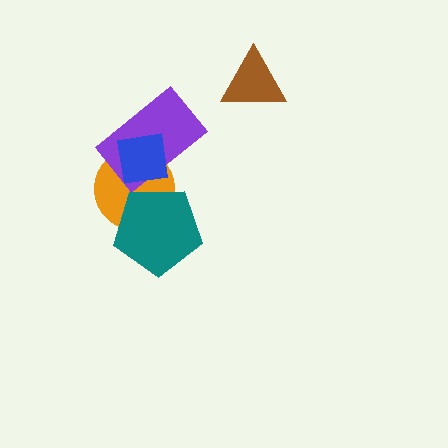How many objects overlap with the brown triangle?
0 objects overlap with the brown triangle.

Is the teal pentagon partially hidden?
No, no other shape covers it.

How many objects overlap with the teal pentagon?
1 object overlaps with the teal pentagon.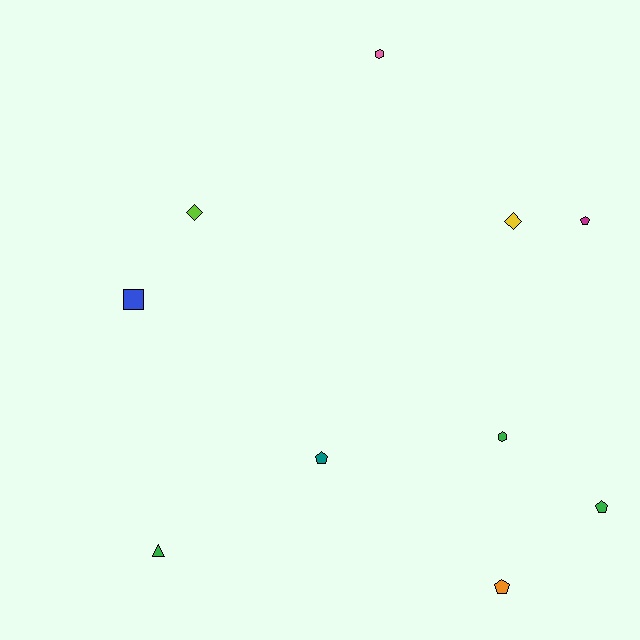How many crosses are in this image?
There are no crosses.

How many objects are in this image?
There are 10 objects.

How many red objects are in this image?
There are no red objects.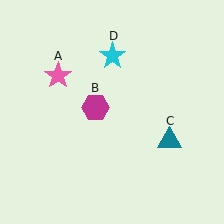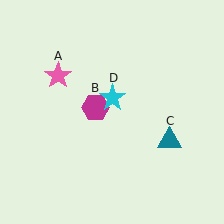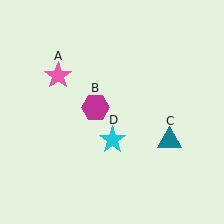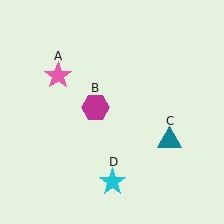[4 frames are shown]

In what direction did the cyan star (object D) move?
The cyan star (object D) moved down.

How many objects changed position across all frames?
1 object changed position: cyan star (object D).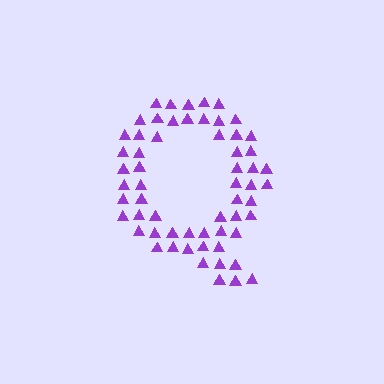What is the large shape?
The large shape is the letter Q.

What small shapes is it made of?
It is made of small triangles.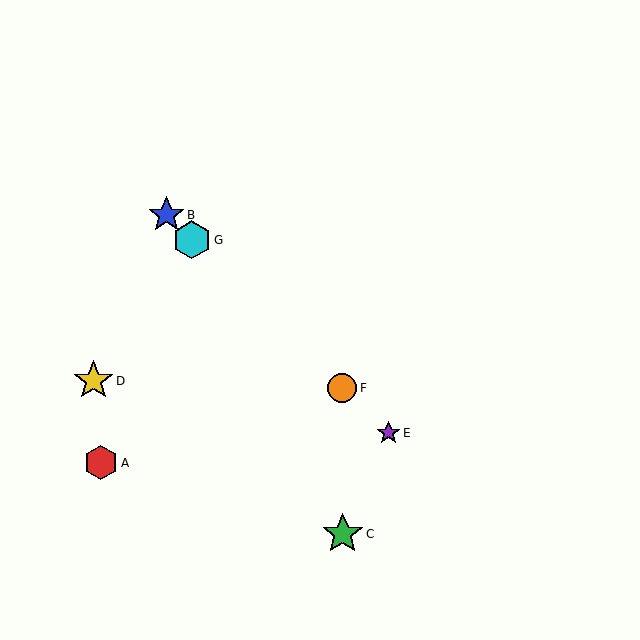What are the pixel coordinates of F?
Object F is at (342, 388).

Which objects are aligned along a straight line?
Objects B, E, F, G are aligned along a straight line.